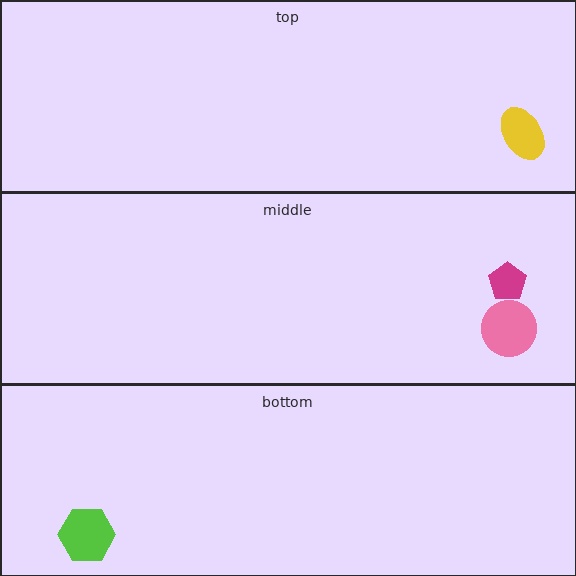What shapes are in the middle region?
The pink circle, the magenta pentagon.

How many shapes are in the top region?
1.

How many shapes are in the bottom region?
1.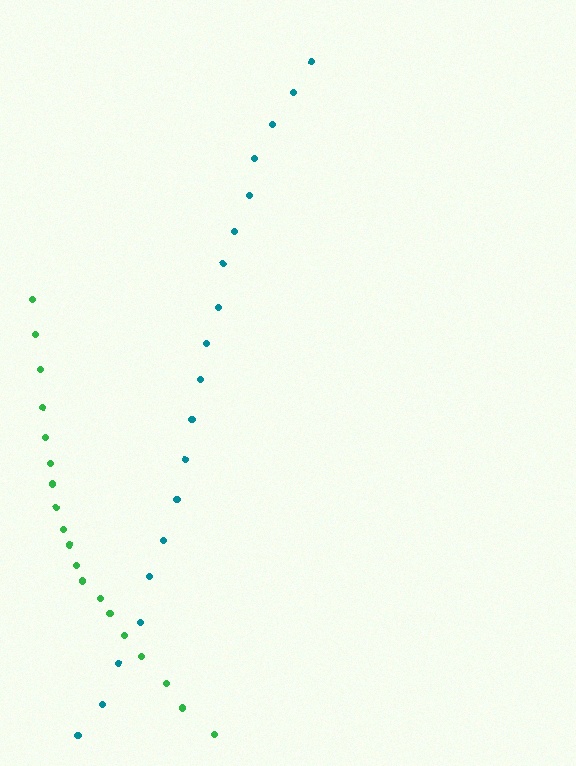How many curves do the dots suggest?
There are 2 distinct paths.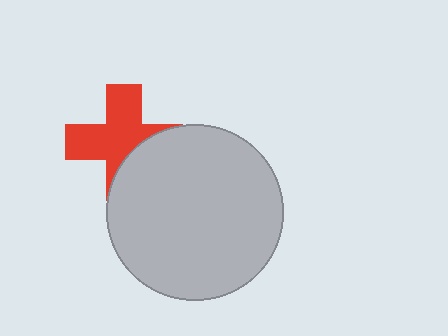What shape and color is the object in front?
The object in front is a light gray circle.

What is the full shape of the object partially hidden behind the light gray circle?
The partially hidden object is a red cross.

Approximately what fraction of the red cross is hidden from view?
Roughly 35% of the red cross is hidden behind the light gray circle.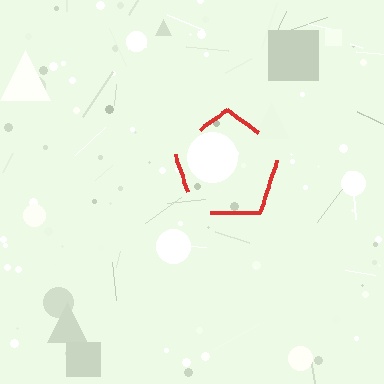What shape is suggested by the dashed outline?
The dashed outline suggests a pentagon.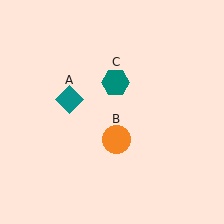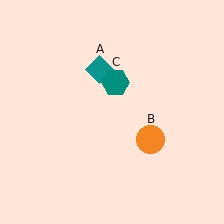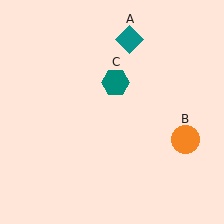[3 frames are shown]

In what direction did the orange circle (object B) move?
The orange circle (object B) moved right.